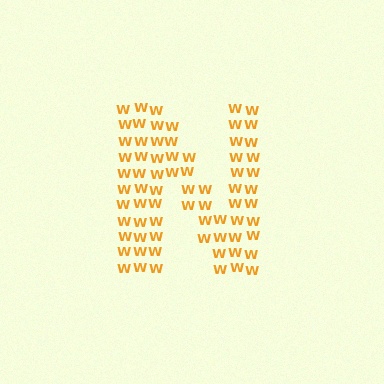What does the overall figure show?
The overall figure shows the letter N.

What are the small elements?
The small elements are letter W's.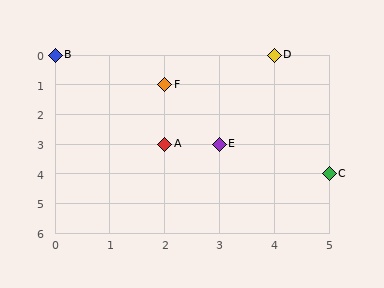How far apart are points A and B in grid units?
Points A and B are 2 columns and 3 rows apart (about 3.6 grid units diagonally).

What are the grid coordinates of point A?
Point A is at grid coordinates (2, 3).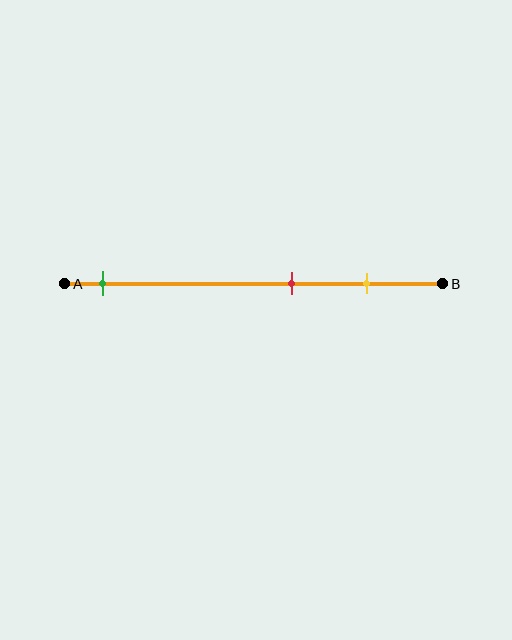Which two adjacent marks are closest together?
The red and yellow marks are the closest adjacent pair.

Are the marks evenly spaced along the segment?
No, the marks are not evenly spaced.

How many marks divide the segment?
There are 3 marks dividing the segment.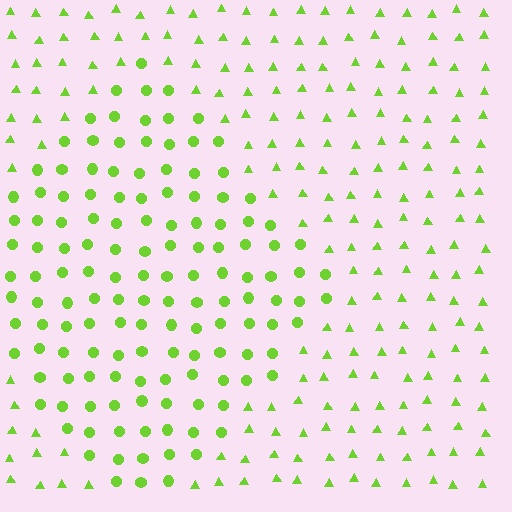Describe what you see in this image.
The image is filled with small lime elements arranged in a uniform grid. A diamond-shaped region contains circles, while the surrounding area contains triangles. The boundary is defined purely by the change in element shape.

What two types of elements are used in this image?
The image uses circles inside the diamond region and triangles outside it.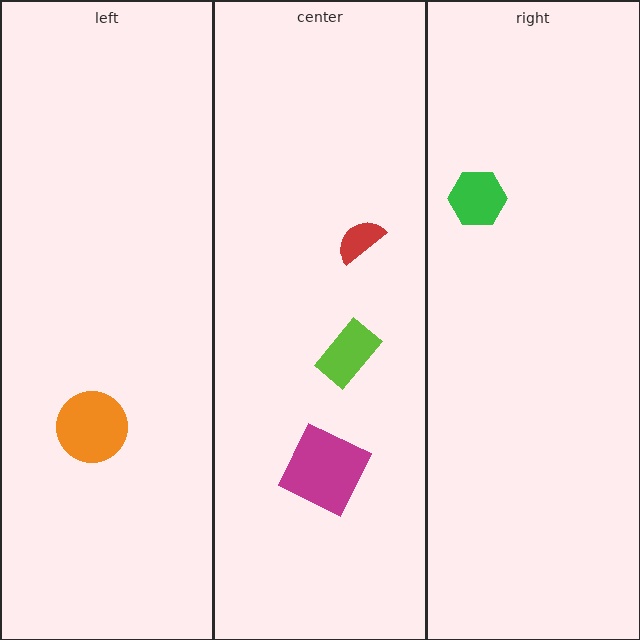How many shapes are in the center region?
3.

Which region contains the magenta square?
The center region.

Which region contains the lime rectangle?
The center region.